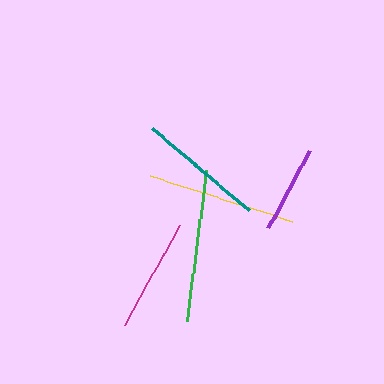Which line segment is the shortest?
The purple line is the shortest at approximately 87 pixels.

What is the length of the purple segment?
The purple segment is approximately 87 pixels long.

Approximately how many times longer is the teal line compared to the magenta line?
The teal line is approximately 1.1 times the length of the magenta line.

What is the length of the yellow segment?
The yellow segment is approximately 149 pixels long.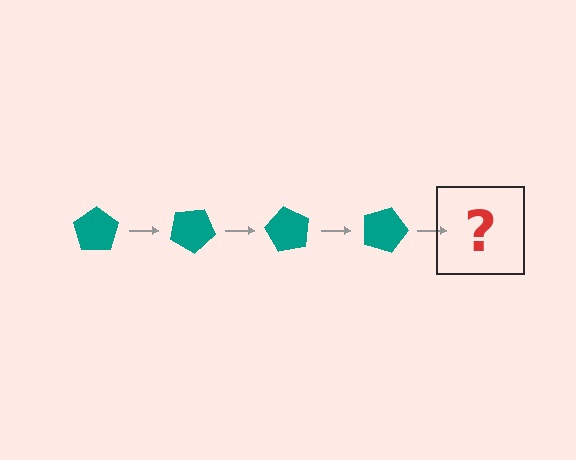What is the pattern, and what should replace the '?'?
The pattern is that the pentagon rotates 30 degrees each step. The '?' should be a teal pentagon rotated 120 degrees.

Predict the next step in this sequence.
The next step is a teal pentagon rotated 120 degrees.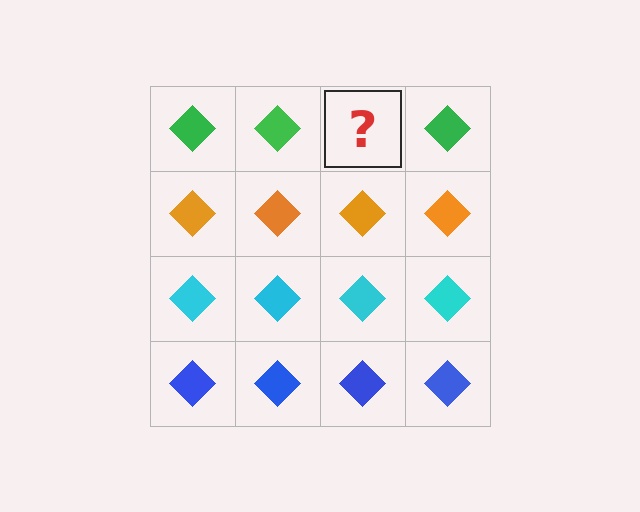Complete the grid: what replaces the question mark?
The question mark should be replaced with a green diamond.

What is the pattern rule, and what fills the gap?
The rule is that each row has a consistent color. The gap should be filled with a green diamond.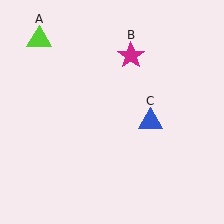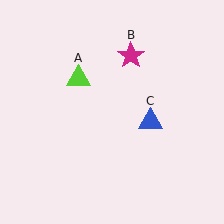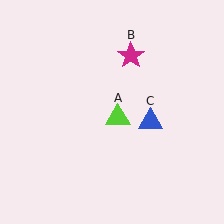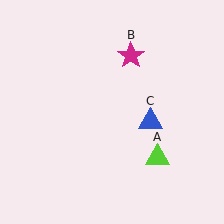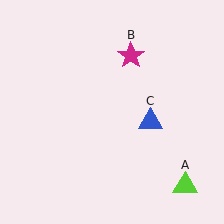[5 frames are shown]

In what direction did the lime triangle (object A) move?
The lime triangle (object A) moved down and to the right.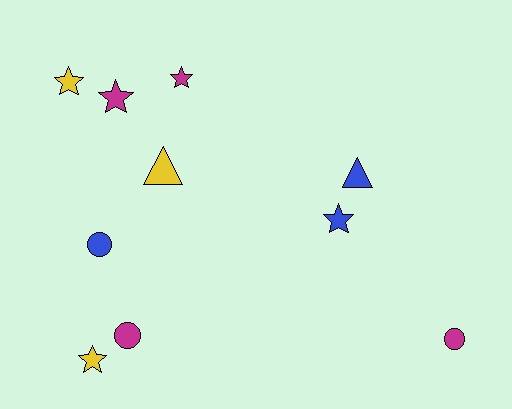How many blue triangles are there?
There is 1 blue triangle.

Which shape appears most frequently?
Star, with 5 objects.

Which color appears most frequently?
Magenta, with 4 objects.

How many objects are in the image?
There are 10 objects.